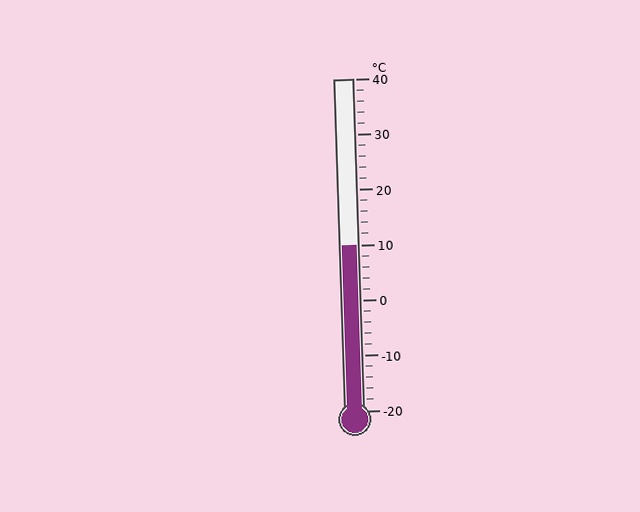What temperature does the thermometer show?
The thermometer shows approximately 10°C.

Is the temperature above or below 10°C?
The temperature is at 10°C.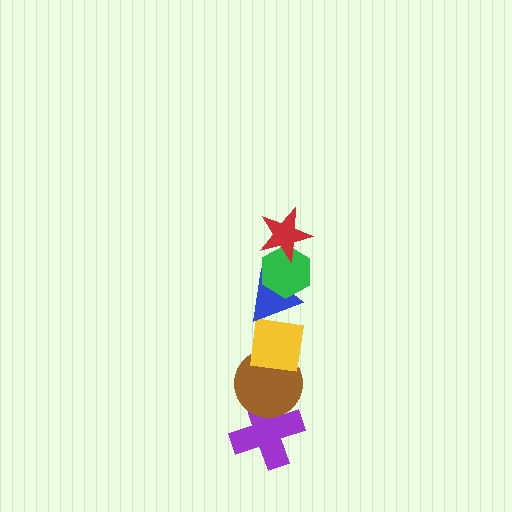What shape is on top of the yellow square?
The blue triangle is on top of the yellow square.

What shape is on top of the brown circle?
The yellow square is on top of the brown circle.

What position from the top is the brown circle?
The brown circle is 5th from the top.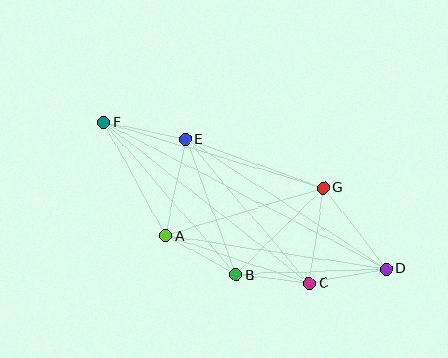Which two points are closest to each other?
Points B and C are closest to each other.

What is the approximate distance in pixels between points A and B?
The distance between A and B is approximately 80 pixels.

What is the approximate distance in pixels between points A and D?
The distance between A and D is approximately 224 pixels.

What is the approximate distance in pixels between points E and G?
The distance between E and G is approximately 146 pixels.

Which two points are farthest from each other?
Points D and F are farthest from each other.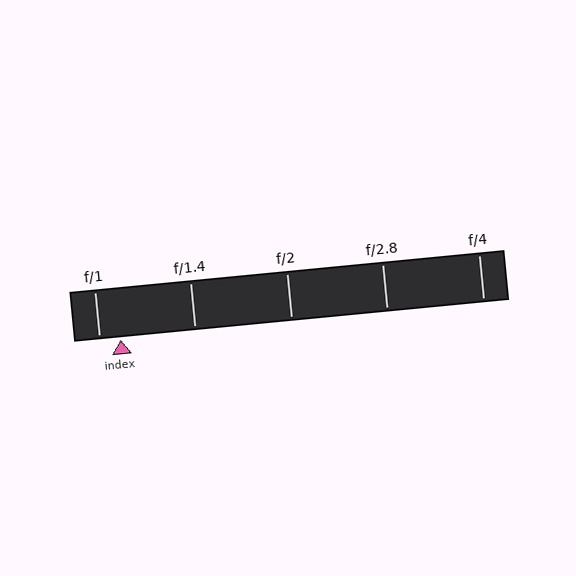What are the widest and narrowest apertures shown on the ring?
The widest aperture shown is f/1 and the narrowest is f/4.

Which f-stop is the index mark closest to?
The index mark is closest to f/1.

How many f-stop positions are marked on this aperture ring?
There are 5 f-stop positions marked.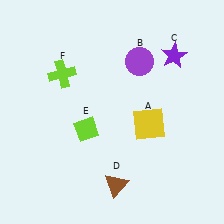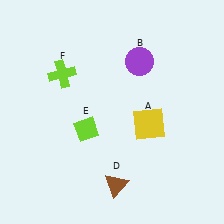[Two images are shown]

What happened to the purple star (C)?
The purple star (C) was removed in Image 2. It was in the top-right area of Image 1.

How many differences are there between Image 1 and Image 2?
There is 1 difference between the two images.